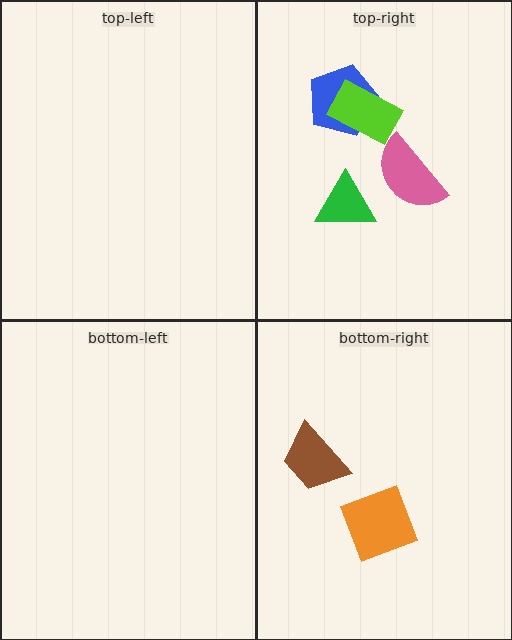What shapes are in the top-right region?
The green triangle, the blue pentagon, the lime rectangle, the pink semicircle.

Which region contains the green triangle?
The top-right region.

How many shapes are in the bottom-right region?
2.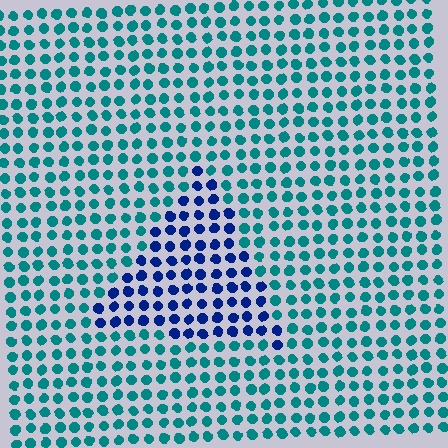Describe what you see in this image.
The image is filled with small teal elements in a uniform arrangement. A triangle-shaped region is visible where the elements are tinted to a slightly different hue, forming a subtle color boundary.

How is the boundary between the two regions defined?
The boundary is defined purely by a slight shift in hue (about 48 degrees). Spacing, size, and orientation are identical on both sides.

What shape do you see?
I see a triangle.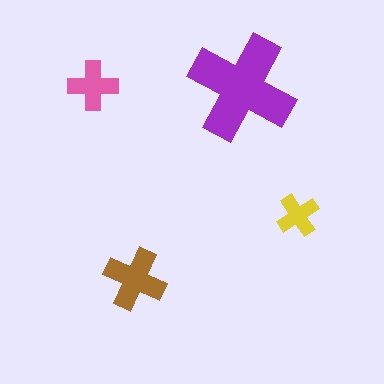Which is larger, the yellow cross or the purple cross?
The purple one.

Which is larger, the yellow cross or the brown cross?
The brown one.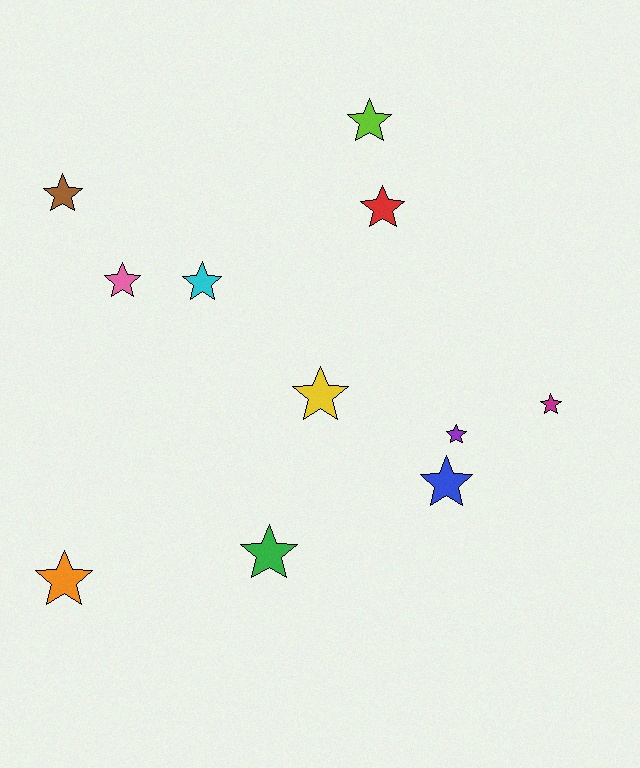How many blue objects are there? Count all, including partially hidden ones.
There is 1 blue object.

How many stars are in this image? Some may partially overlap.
There are 11 stars.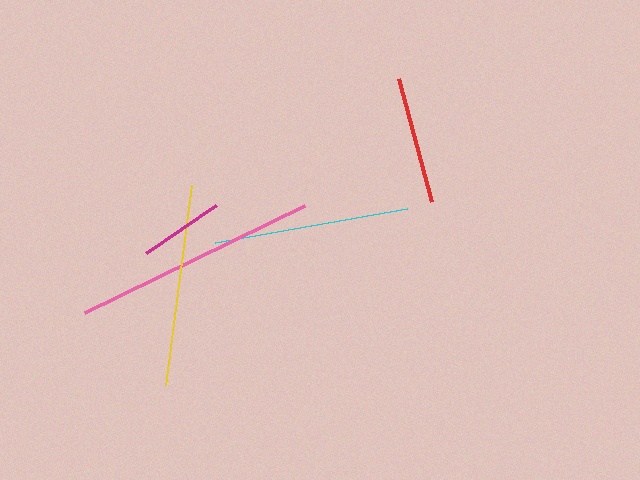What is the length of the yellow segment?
The yellow segment is approximately 202 pixels long.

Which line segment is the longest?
The pink line is the longest at approximately 244 pixels.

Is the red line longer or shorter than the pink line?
The pink line is longer than the red line.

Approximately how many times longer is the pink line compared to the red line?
The pink line is approximately 1.9 times the length of the red line.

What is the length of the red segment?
The red segment is approximately 128 pixels long.